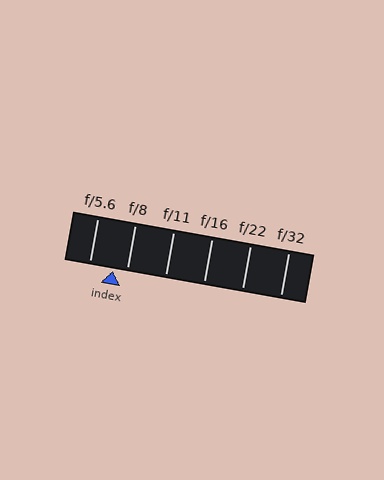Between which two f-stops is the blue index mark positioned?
The index mark is between f/5.6 and f/8.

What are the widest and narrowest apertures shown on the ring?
The widest aperture shown is f/5.6 and the narrowest is f/32.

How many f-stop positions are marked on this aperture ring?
There are 6 f-stop positions marked.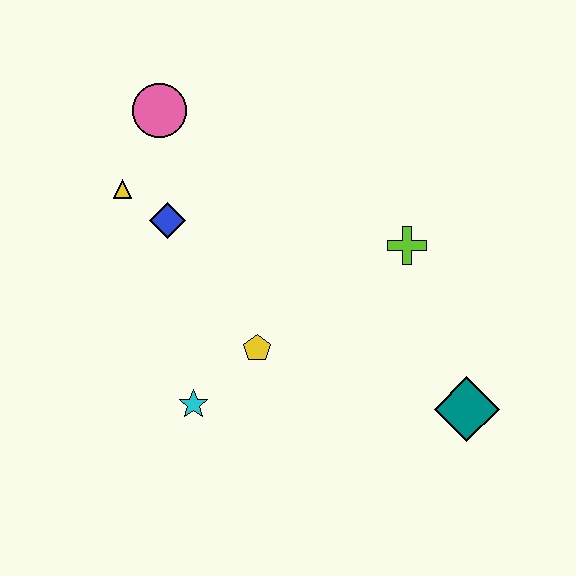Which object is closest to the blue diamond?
The yellow triangle is closest to the blue diamond.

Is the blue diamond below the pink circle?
Yes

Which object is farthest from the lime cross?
The yellow triangle is farthest from the lime cross.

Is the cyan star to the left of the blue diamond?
No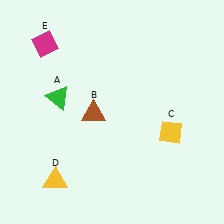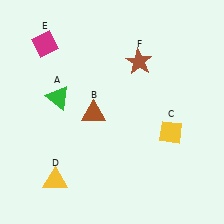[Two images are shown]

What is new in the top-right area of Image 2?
A brown star (F) was added in the top-right area of Image 2.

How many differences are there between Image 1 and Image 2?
There is 1 difference between the two images.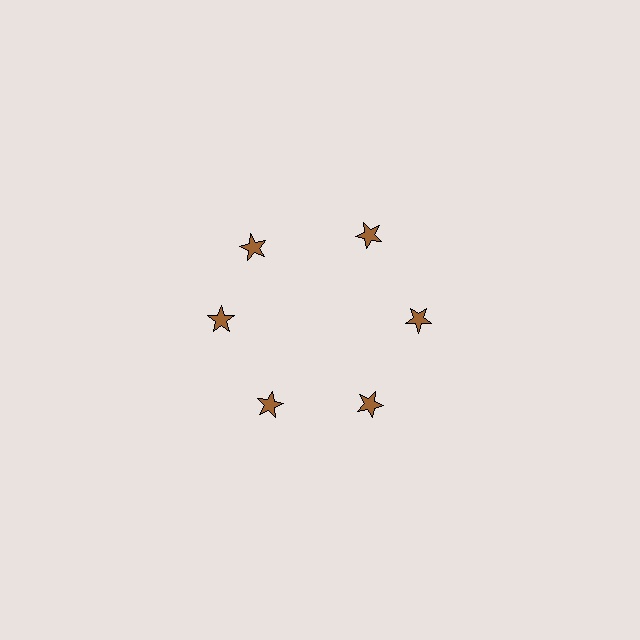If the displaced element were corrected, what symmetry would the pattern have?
It would have 6-fold rotational symmetry — the pattern would map onto itself every 60 degrees.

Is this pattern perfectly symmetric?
No. The 6 brown stars are arranged in a ring, but one element near the 11 o'clock position is rotated out of alignment along the ring, breaking the 6-fold rotational symmetry.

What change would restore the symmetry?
The symmetry would be restored by rotating it back into even spacing with its neighbors so that all 6 stars sit at equal angles and equal distance from the center.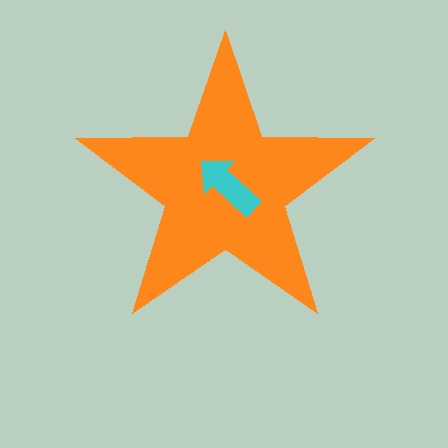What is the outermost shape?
The orange star.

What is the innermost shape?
The cyan arrow.